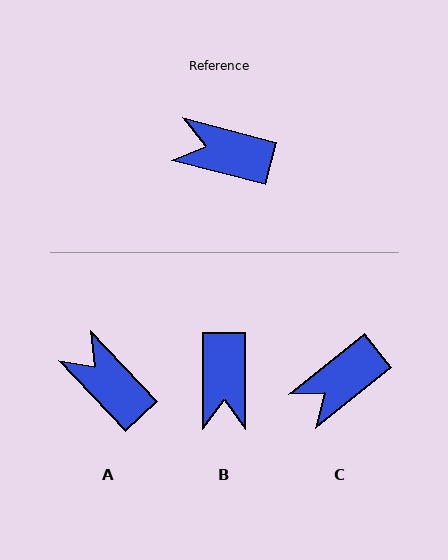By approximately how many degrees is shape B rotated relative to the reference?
Approximately 105 degrees counter-clockwise.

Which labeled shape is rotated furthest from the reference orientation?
B, about 105 degrees away.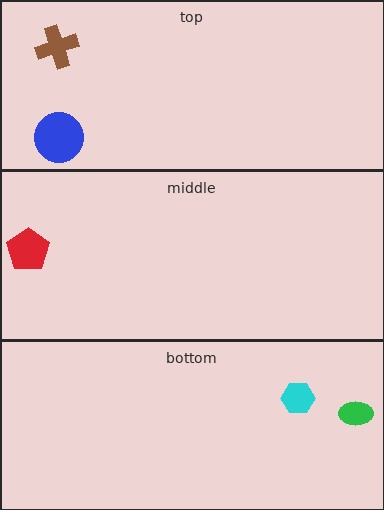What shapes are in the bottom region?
The green ellipse, the cyan hexagon.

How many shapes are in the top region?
2.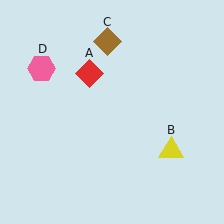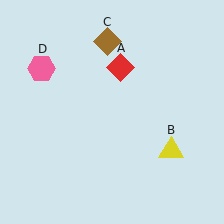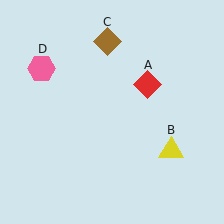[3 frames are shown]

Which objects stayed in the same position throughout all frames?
Yellow triangle (object B) and brown diamond (object C) and pink hexagon (object D) remained stationary.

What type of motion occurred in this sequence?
The red diamond (object A) rotated clockwise around the center of the scene.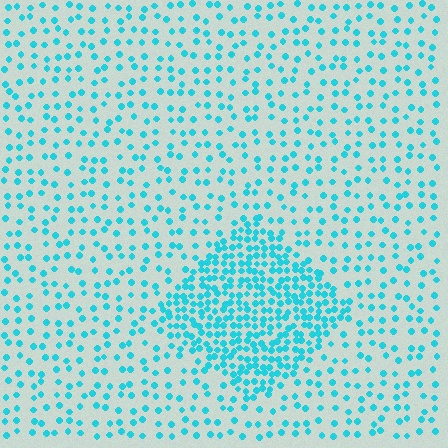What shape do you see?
I see a diamond.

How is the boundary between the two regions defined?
The boundary is defined by a change in element density (approximately 2.6x ratio). All elements are the same color, size, and shape.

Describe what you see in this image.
The image contains small cyan elements arranged at two different densities. A diamond-shaped region is visible where the elements are more densely packed than the surrounding area.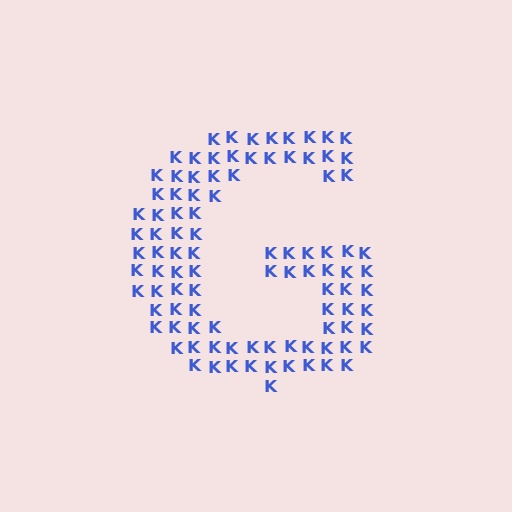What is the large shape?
The large shape is the letter G.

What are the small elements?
The small elements are letter K's.